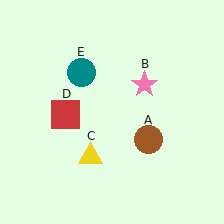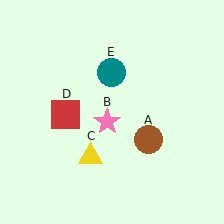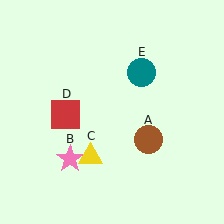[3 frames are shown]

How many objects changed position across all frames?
2 objects changed position: pink star (object B), teal circle (object E).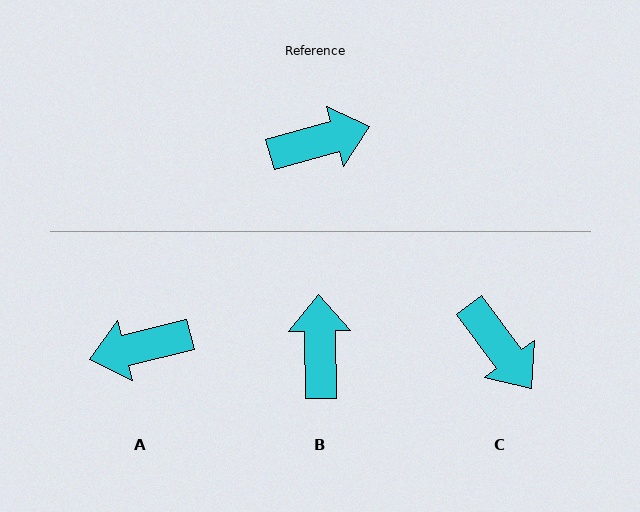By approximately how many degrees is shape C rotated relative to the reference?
Approximately 69 degrees clockwise.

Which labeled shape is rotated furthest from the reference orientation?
A, about 178 degrees away.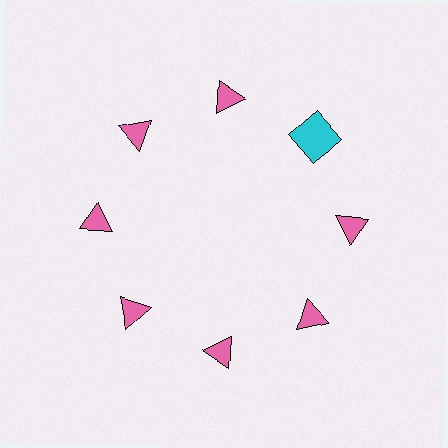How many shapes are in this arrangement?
There are 8 shapes arranged in a ring pattern.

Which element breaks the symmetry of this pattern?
The cyan square at roughly the 2 o'clock position breaks the symmetry. All other shapes are pink triangles.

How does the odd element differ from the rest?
It differs in both color (cyan instead of pink) and shape (square instead of triangle).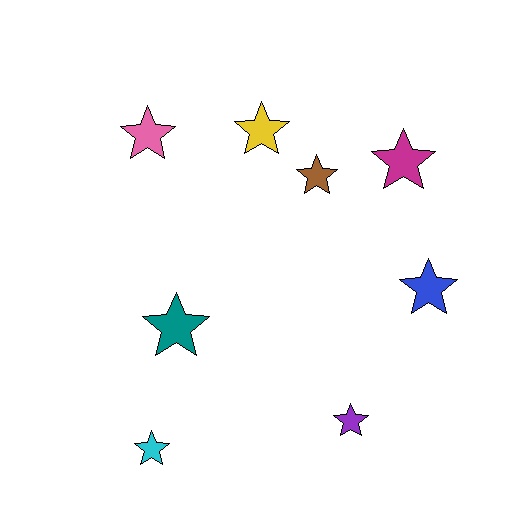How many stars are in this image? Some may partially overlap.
There are 8 stars.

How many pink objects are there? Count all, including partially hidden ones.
There is 1 pink object.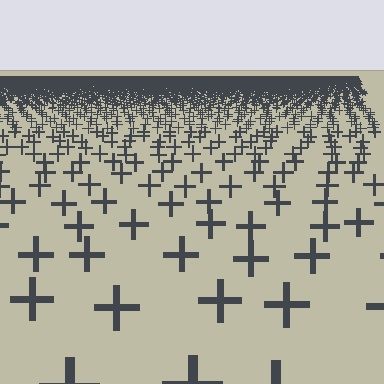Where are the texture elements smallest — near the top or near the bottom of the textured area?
Near the top.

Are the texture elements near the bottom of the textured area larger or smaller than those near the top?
Larger. Near the bottom, elements are closer to the viewer and appear at a bigger on-screen size.